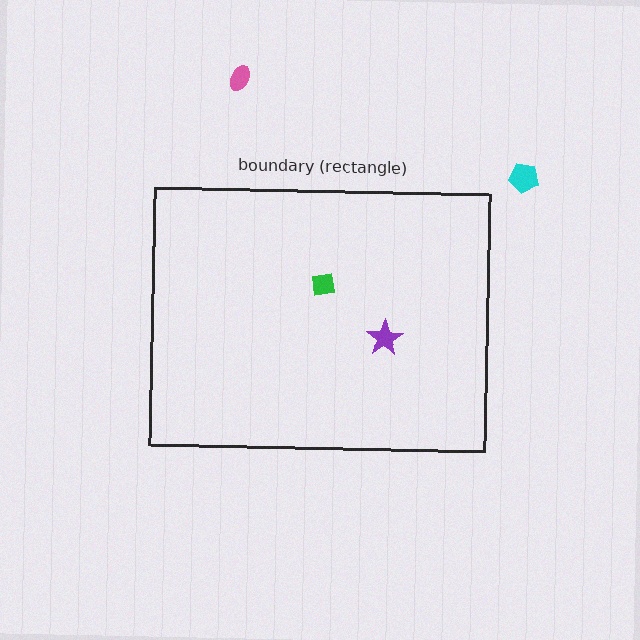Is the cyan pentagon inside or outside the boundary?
Outside.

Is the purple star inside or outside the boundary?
Inside.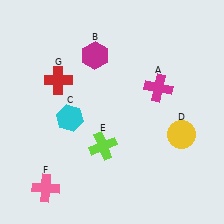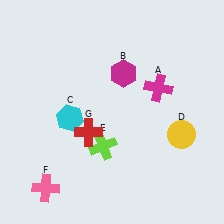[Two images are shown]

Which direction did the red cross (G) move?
The red cross (G) moved down.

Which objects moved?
The objects that moved are: the magenta hexagon (B), the red cross (G).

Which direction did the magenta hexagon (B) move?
The magenta hexagon (B) moved right.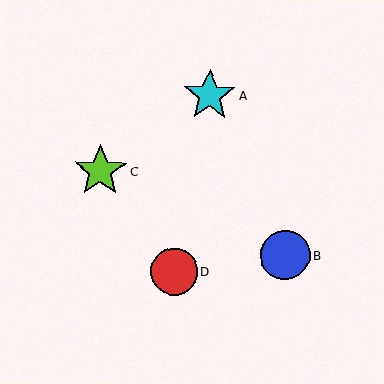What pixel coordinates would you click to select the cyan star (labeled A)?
Click at (210, 95) to select the cyan star A.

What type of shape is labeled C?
Shape C is a lime star.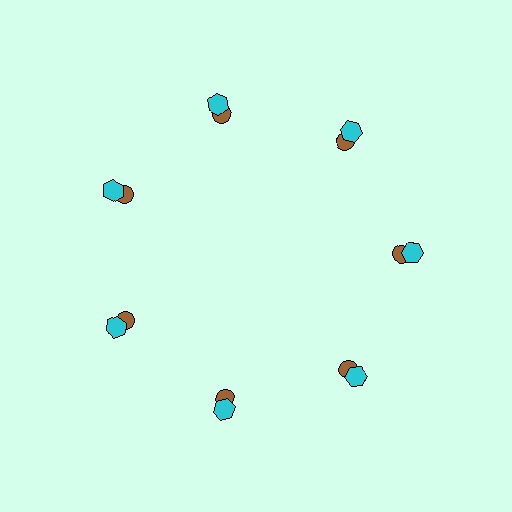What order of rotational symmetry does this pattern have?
This pattern has 7-fold rotational symmetry.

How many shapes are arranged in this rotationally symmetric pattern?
There are 14 shapes, arranged in 7 groups of 2.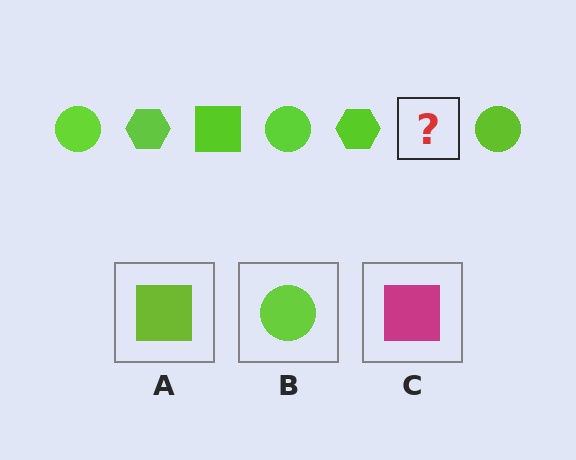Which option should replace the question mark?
Option A.